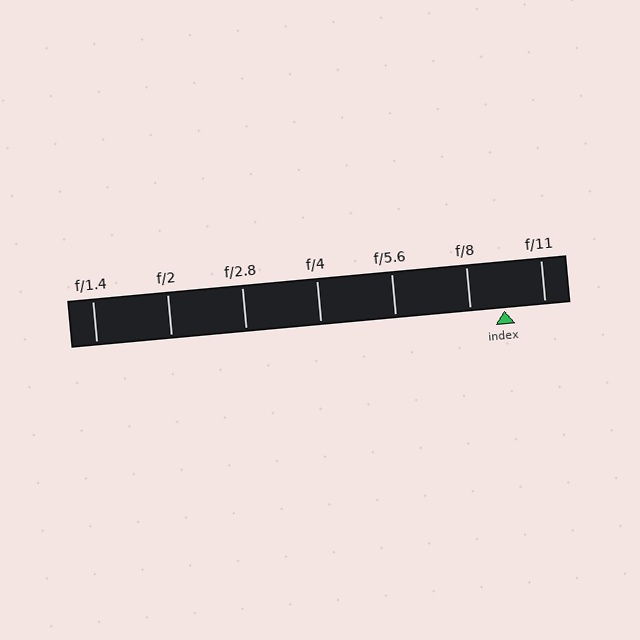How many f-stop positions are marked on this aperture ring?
There are 7 f-stop positions marked.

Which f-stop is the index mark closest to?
The index mark is closest to f/8.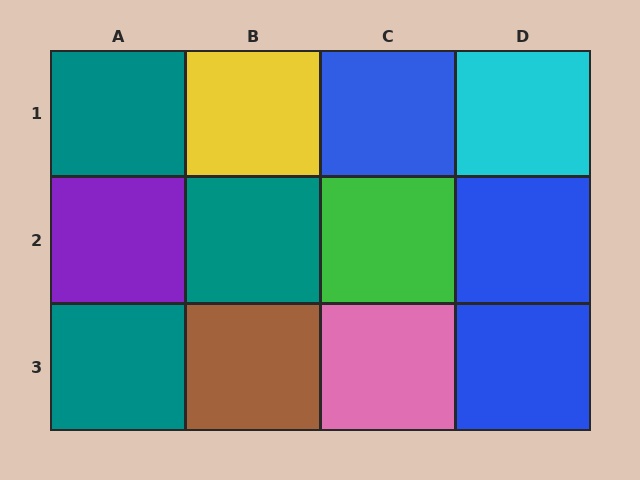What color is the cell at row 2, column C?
Green.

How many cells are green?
1 cell is green.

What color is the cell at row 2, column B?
Teal.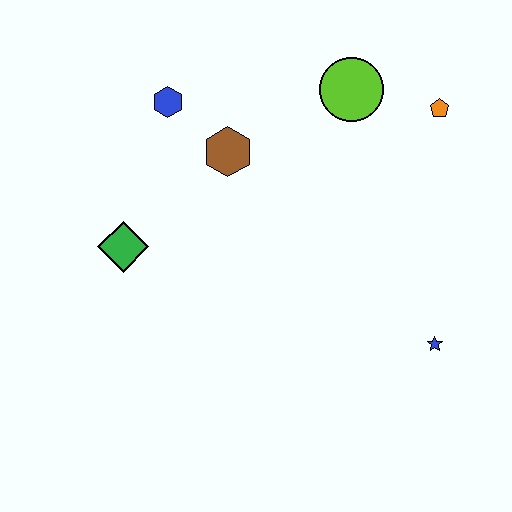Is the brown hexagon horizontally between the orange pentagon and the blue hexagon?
Yes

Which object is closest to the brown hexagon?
The blue hexagon is closest to the brown hexagon.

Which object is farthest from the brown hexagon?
The blue star is farthest from the brown hexagon.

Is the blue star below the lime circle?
Yes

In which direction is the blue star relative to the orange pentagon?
The blue star is below the orange pentagon.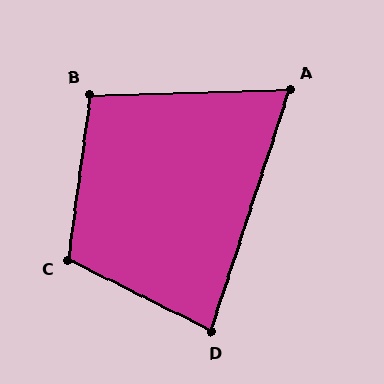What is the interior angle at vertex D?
Approximately 81 degrees (acute).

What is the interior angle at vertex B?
Approximately 99 degrees (obtuse).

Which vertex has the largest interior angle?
C, at approximately 109 degrees.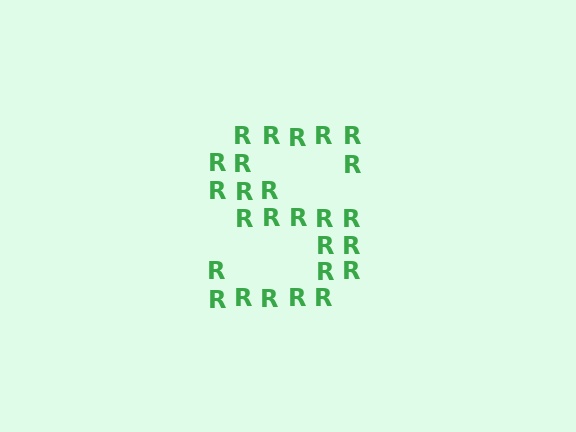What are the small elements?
The small elements are letter R's.